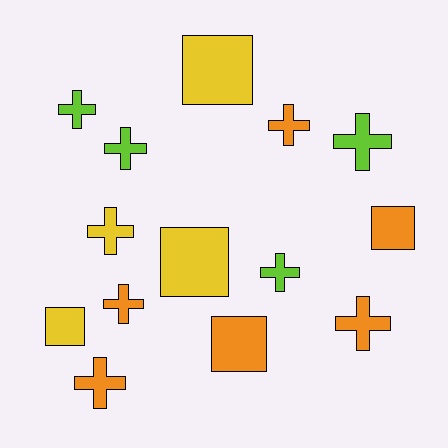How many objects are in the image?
There are 14 objects.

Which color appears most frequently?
Orange, with 6 objects.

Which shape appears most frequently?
Cross, with 9 objects.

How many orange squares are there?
There are 2 orange squares.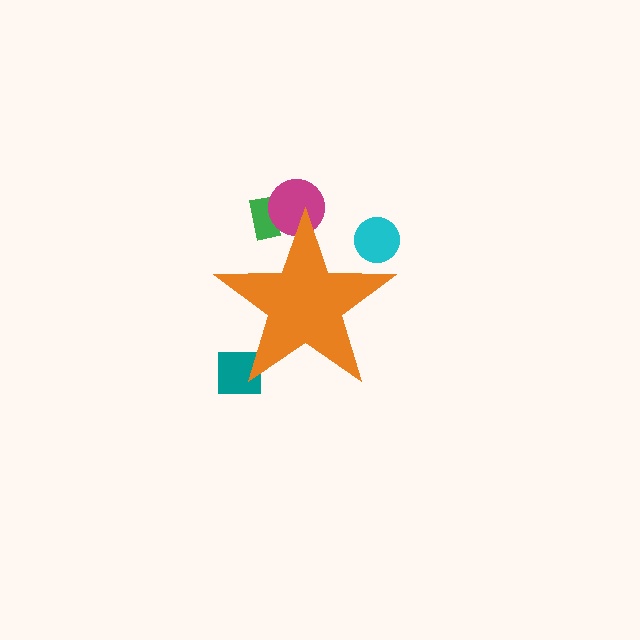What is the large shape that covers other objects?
An orange star.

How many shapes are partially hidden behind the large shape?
4 shapes are partially hidden.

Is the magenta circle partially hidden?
Yes, the magenta circle is partially hidden behind the orange star.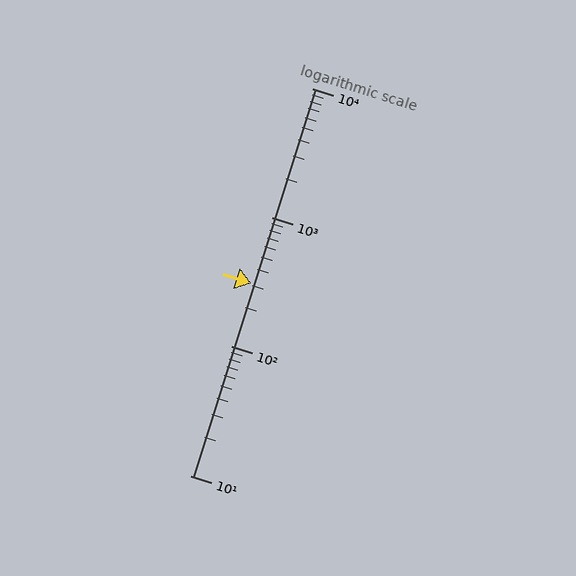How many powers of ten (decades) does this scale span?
The scale spans 3 decades, from 10 to 10000.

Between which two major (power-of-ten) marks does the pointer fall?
The pointer is between 100 and 1000.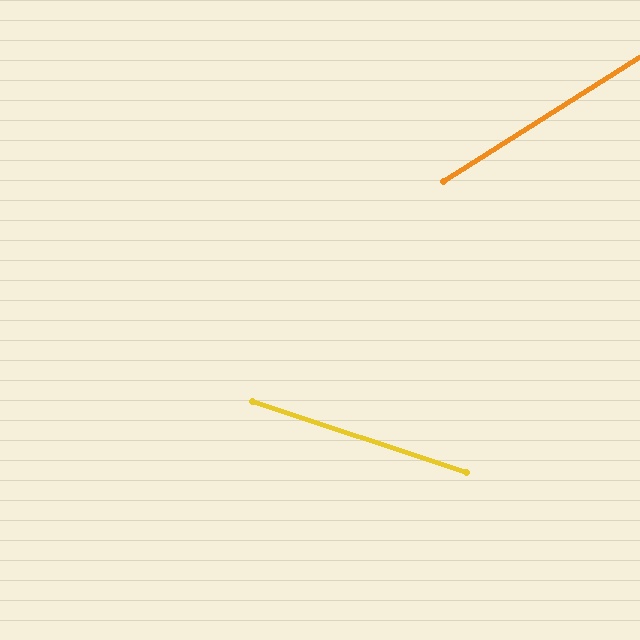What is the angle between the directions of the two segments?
Approximately 51 degrees.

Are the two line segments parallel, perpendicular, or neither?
Neither parallel nor perpendicular — they differ by about 51°.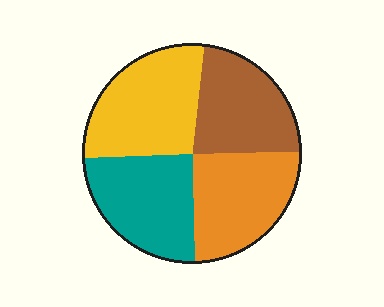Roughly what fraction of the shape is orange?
Orange covers 25% of the shape.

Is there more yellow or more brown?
Yellow.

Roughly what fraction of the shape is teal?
Teal takes up about one quarter (1/4) of the shape.